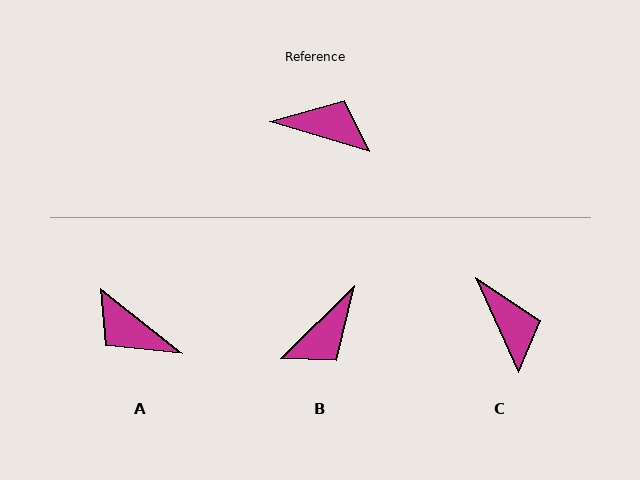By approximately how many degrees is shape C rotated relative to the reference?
Approximately 49 degrees clockwise.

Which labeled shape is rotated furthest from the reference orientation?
A, about 158 degrees away.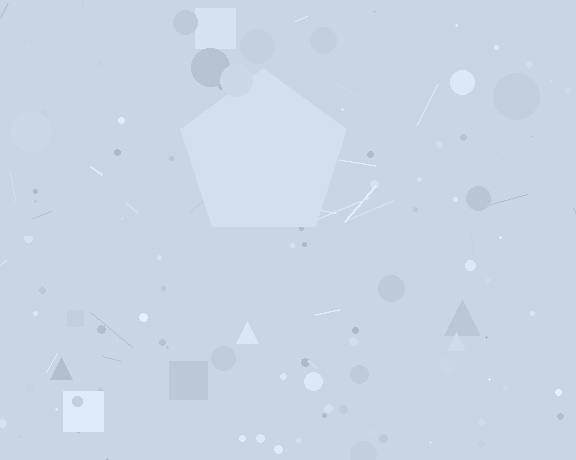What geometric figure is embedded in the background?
A pentagon is embedded in the background.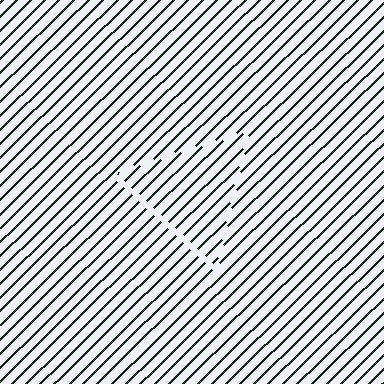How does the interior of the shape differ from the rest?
The interior of the shape contains the same grating, shifted by half a period — the contour is defined by the phase discontinuity where line-ends from the inner and outer gratings abut.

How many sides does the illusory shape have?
3 sides — the line-ends trace a triangle.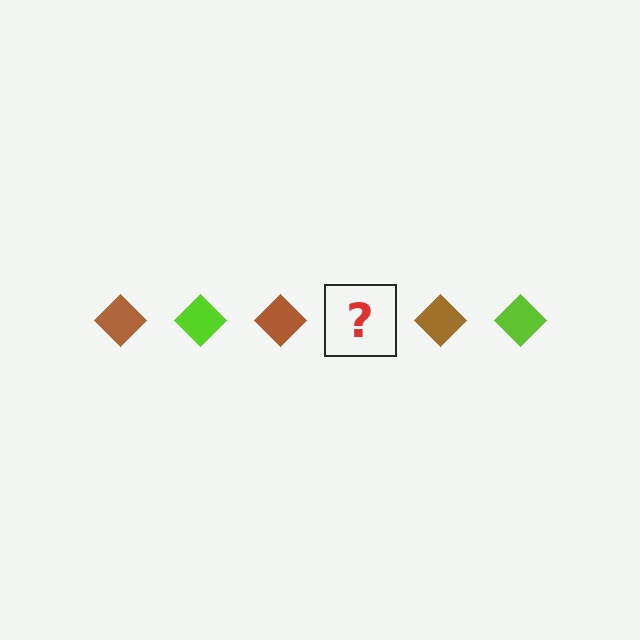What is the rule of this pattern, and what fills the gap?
The rule is that the pattern cycles through brown, lime diamonds. The gap should be filled with a lime diamond.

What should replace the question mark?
The question mark should be replaced with a lime diamond.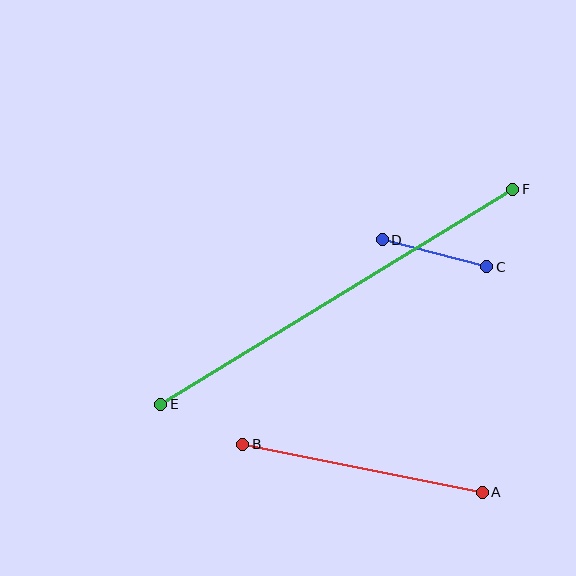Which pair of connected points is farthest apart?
Points E and F are farthest apart.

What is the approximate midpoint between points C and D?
The midpoint is at approximately (435, 253) pixels.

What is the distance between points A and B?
The distance is approximately 244 pixels.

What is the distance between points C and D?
The distance is approximately 108 pixels.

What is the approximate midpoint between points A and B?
The midpoint is at approximately (362, 468) pixels.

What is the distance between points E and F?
The distance is approximately 413 pixels.